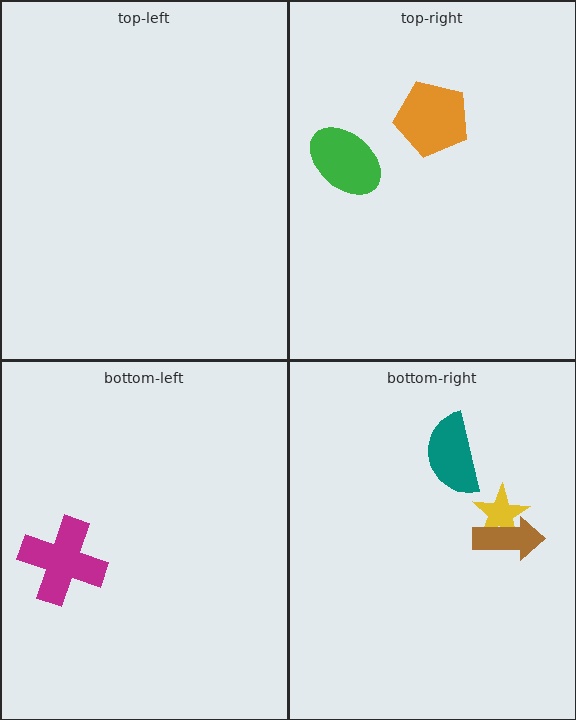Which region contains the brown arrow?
The bottom-right region.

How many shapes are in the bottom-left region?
1.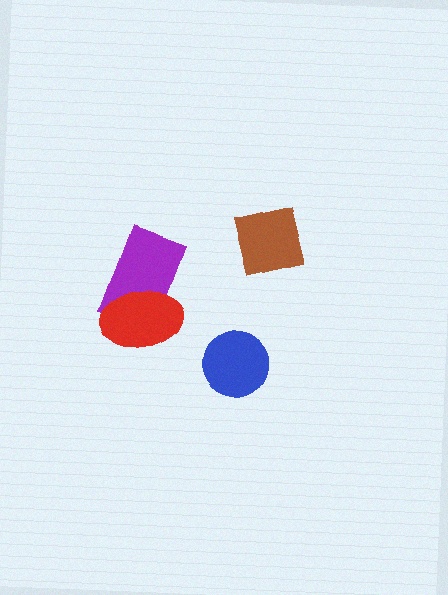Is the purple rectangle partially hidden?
Yes, it is partially covered by another shape.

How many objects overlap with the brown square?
0 objects overlap with the brown square.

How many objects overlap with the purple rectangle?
1 object overlaps with the purple rectangle.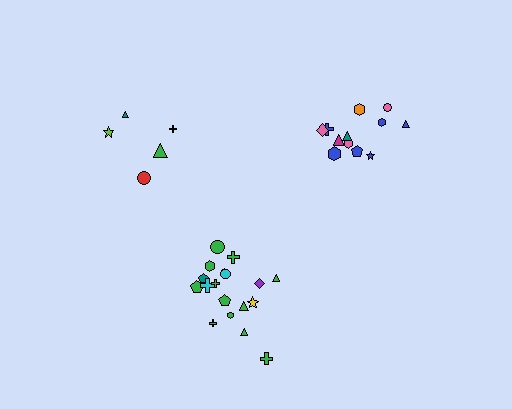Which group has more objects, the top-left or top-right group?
The top-right group.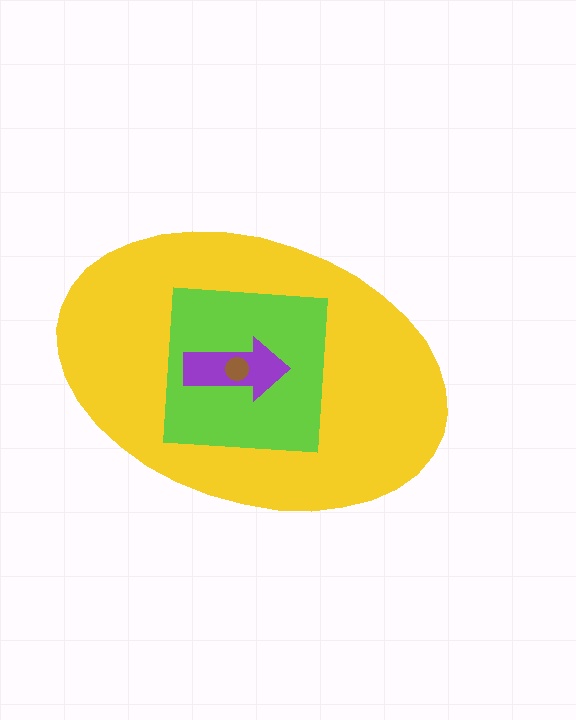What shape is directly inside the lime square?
The purple arrow.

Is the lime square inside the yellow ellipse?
Yes.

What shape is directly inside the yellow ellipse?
The lime square.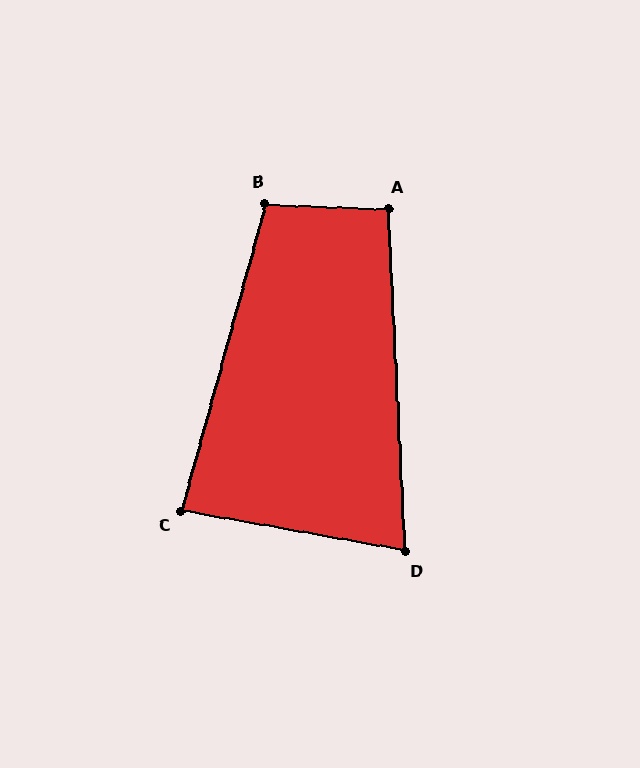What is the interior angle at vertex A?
Approximately 95 degrees (approximately right).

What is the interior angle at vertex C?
Approximately 85 degrees (approximately right).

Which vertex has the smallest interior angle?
D, at approximately 77 degrees.